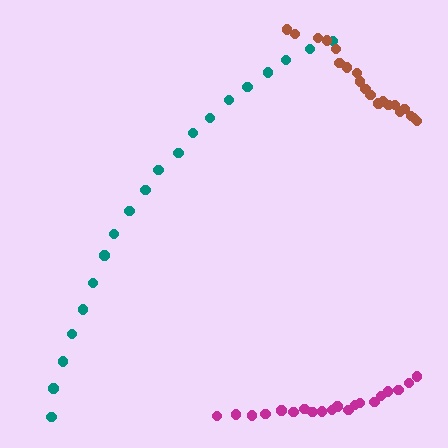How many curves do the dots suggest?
There are 3 distinct paths.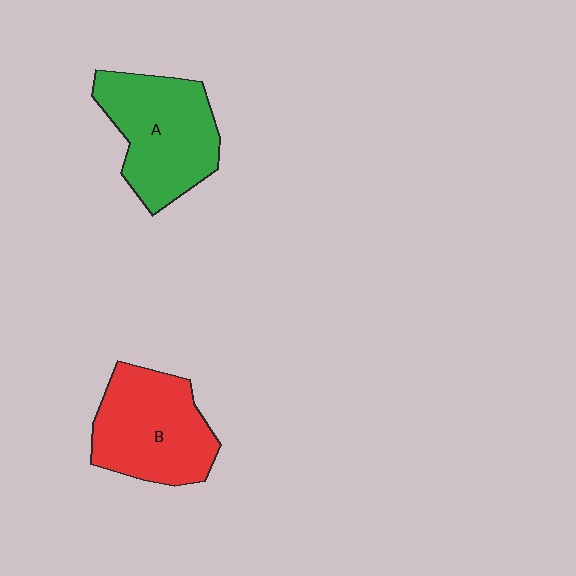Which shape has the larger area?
Shape A (green).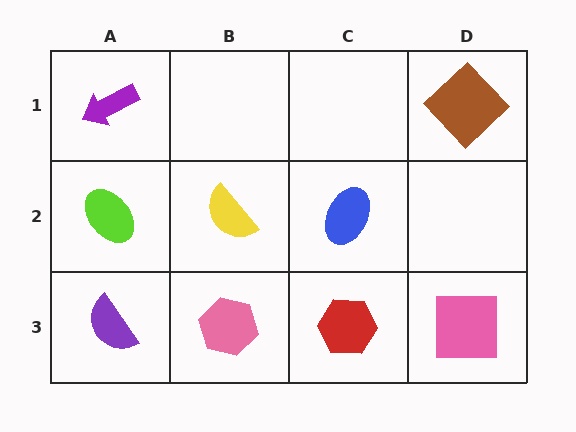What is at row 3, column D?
A pink square.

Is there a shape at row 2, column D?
No, that cell is empty.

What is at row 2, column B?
A yellow semicircle.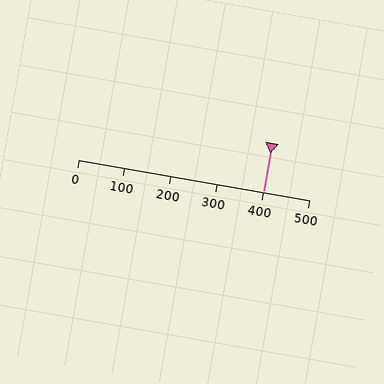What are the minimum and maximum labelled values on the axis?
The axis runs from 0 to 500.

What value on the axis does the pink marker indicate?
The marker indicates approximately 400.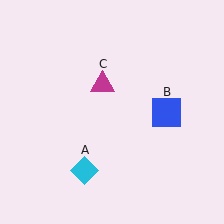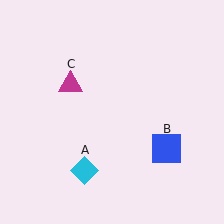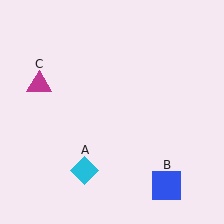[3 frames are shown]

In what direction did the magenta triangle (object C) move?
The magenta triangle (object C) moved left.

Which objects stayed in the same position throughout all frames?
Cyan diamond (object A) remained stationary.